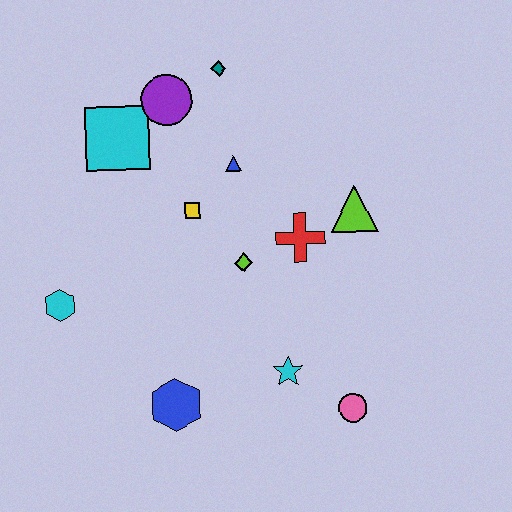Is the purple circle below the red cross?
No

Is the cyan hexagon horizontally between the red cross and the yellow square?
No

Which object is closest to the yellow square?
The blue triangle is closest to the yellow square.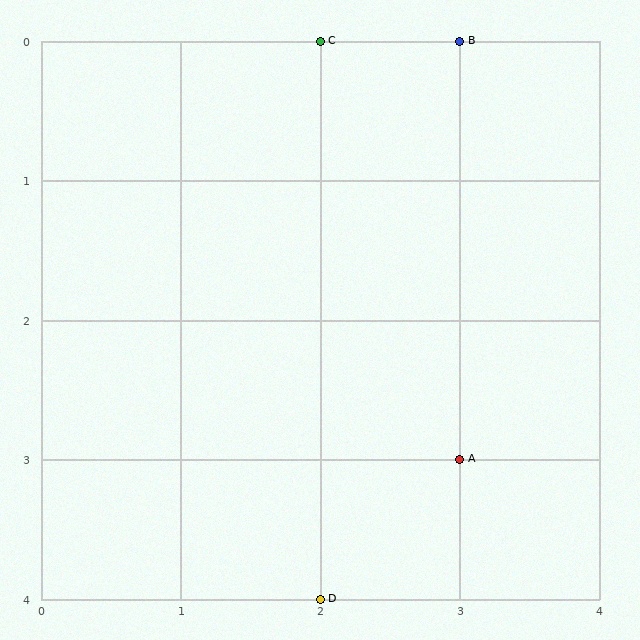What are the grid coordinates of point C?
Point C is at grid coordinates (2, 0).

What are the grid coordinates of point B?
Point B is at grid coordinates (3, 0).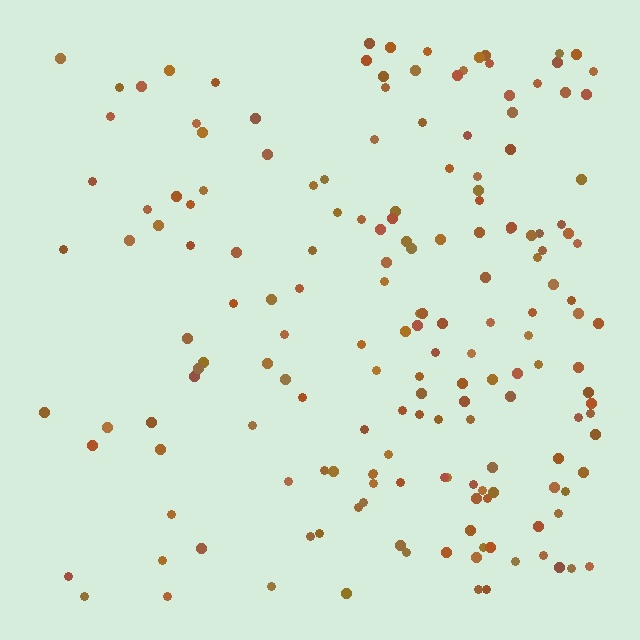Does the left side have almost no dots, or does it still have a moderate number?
Still a moderate number, just noticeably fewer than the right.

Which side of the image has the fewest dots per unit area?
The left.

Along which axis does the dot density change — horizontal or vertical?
Horizontal.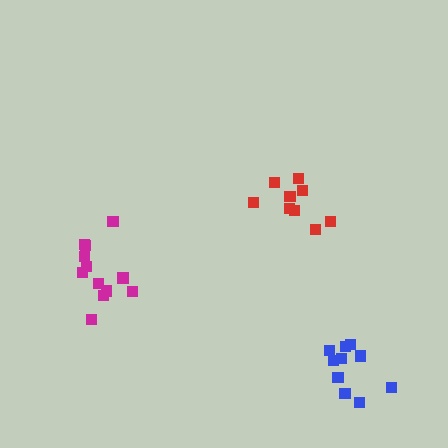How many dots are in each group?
Group 1: 9 dots, Group 2: 12 dots, Group 3: 11 dots (32 total).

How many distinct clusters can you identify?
There are 3 distinct clusters.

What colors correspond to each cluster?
The clusters are colored: red, magenta, blue.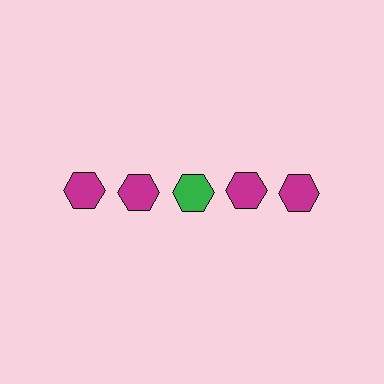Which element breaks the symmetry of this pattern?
The green hexagon in the top row, center column breaks the symmetry. All other shapes are magenta hexagons.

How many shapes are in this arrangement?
There are 5 shapes arranged in a grid pattern.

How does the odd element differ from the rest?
It has a different color: green instead of magenta.